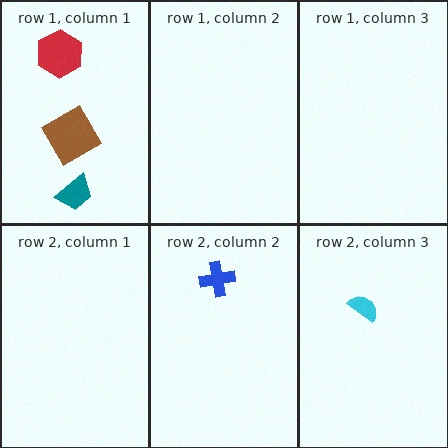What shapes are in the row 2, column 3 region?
The cyan semicircle.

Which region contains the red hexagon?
The row 1, column 1 region.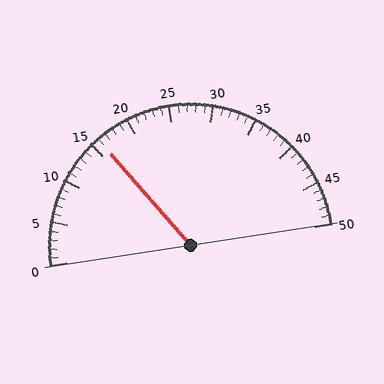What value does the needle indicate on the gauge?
The needle indicates approximately 16.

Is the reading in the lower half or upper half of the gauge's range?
The reading is in the lower half of the range (0 to 50).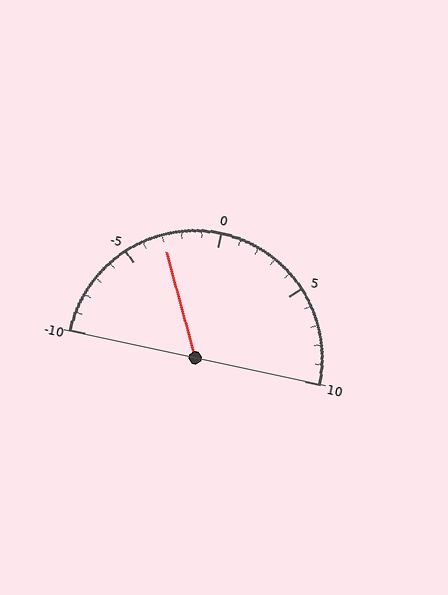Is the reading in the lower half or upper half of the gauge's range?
The reading is in the lower half of the range (-10 to 10).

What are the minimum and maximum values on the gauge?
The gauge ranges from -10 to 10.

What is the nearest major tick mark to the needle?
The nearest major tick mark is -5.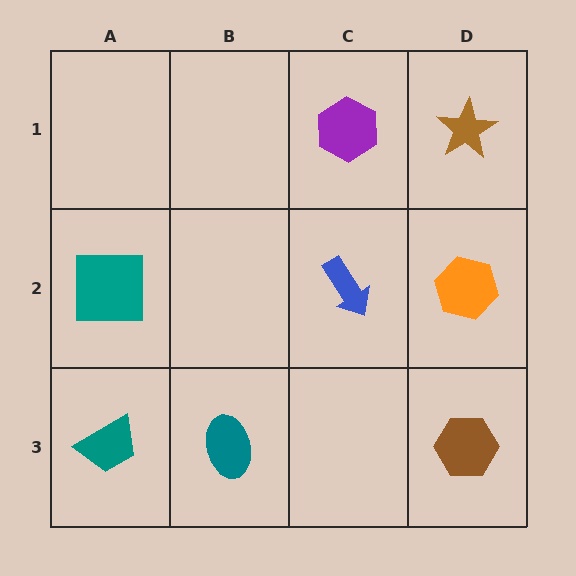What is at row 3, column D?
A brown hexagon.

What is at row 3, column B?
A teal ellipse.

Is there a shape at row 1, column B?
No, that cell is empty.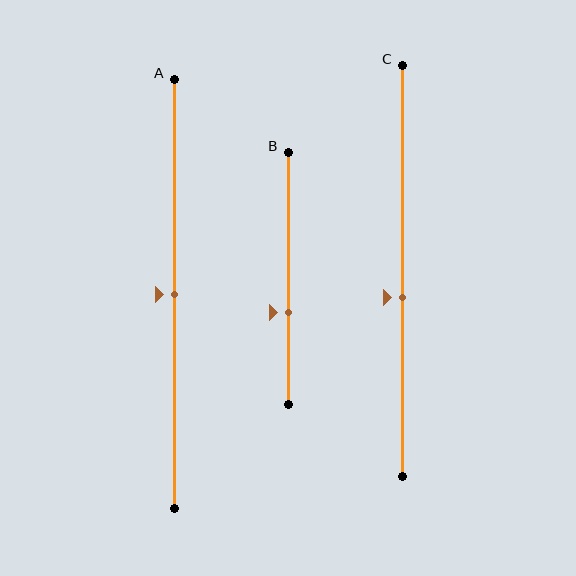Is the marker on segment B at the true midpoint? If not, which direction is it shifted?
No, the marker on segment B is shifted downward by about 13% of the segment length.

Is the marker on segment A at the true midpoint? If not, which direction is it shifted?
Yes, the marker on segment A is at the true midpoint.